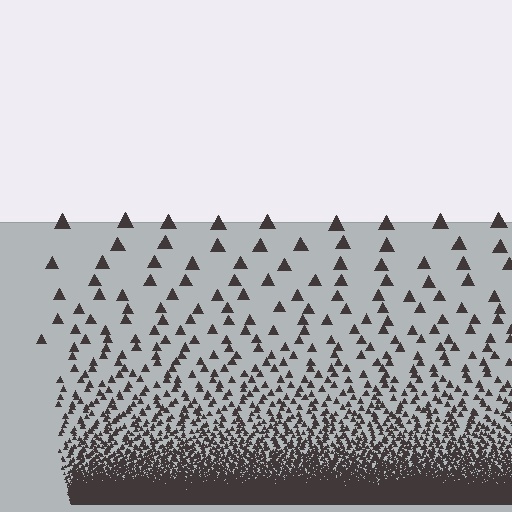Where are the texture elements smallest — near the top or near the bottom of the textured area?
Near the bottom.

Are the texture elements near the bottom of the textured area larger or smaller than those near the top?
Smaller. The gradient is inverted — elements near the bottom are smaller and denser.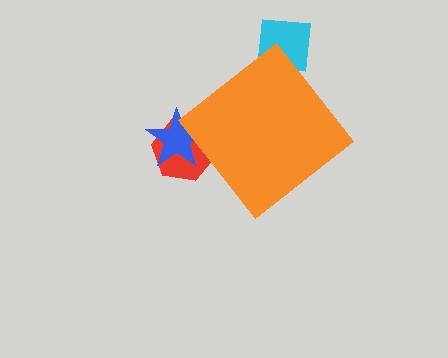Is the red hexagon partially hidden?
Yes, the red hexagon is partially hidden behind the orange diamond.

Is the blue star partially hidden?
Yes, the blue star is partially hidden behind the orange diamond.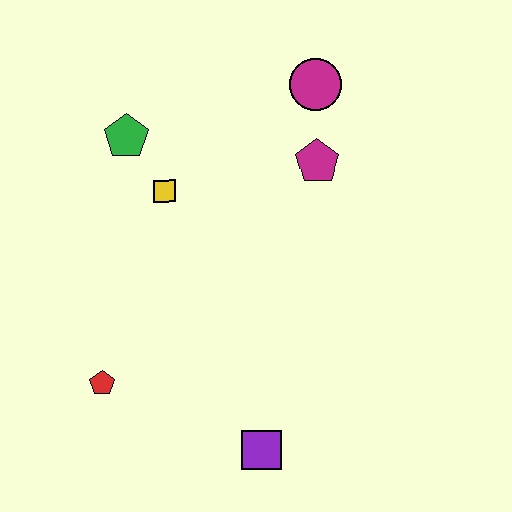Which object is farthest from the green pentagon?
The purple square is farthest from the green pentagon.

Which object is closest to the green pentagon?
The yellow square is closest to the green pentagon.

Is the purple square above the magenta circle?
No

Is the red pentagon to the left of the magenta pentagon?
Yes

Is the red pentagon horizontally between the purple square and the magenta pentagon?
No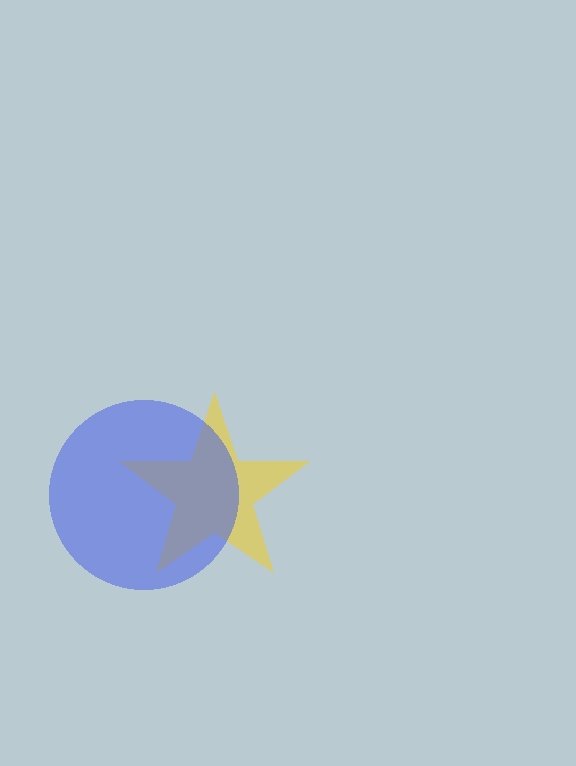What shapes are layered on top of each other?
The layered shapes are: a yellow star, a blue circle.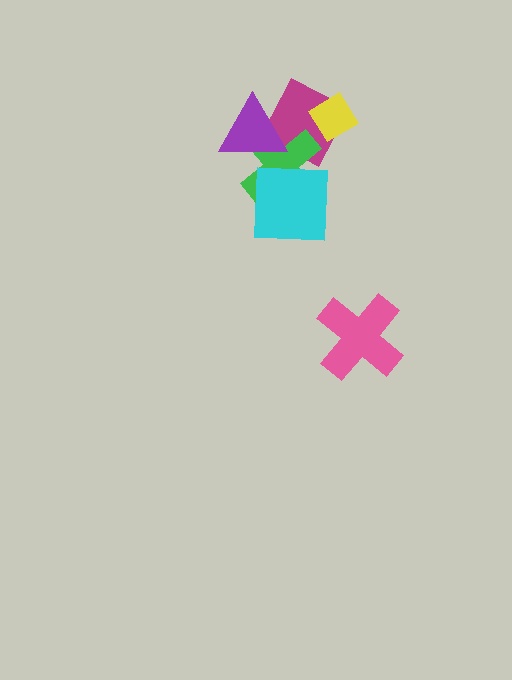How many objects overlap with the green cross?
3 objects overlap with the green cross.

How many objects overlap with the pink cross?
0 objects overlap with the pink cross.